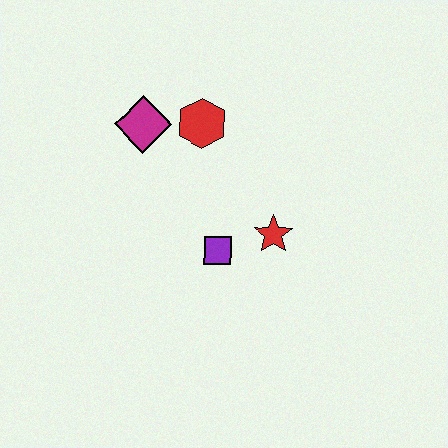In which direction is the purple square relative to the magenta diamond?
The purple square is below the magenta diamond.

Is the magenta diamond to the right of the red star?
No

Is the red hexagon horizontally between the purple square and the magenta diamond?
Yes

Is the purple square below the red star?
Yes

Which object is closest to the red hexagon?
The magenta diamond is closest to the red hexagon.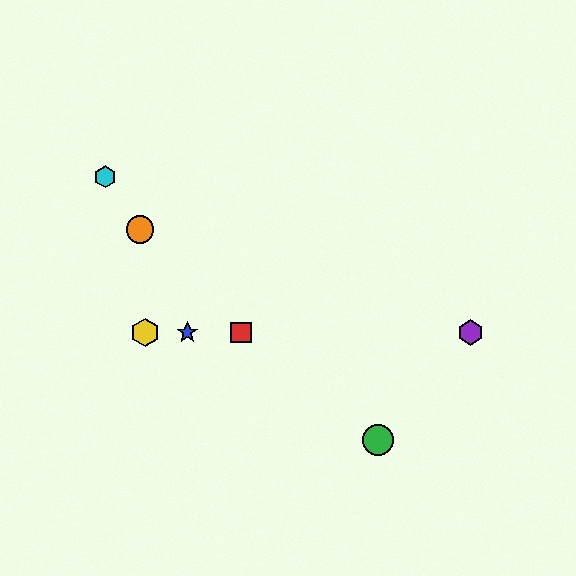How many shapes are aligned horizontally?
4 shapes (the red square, the blue star, the yellow hexagon, the purple hexagon) are aligned horizontally.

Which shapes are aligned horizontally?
The red square, the blue star, the yellow hexagon, the purple hexagon are aligned horizontally.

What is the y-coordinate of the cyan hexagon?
The cyan hexagon is at y≈177.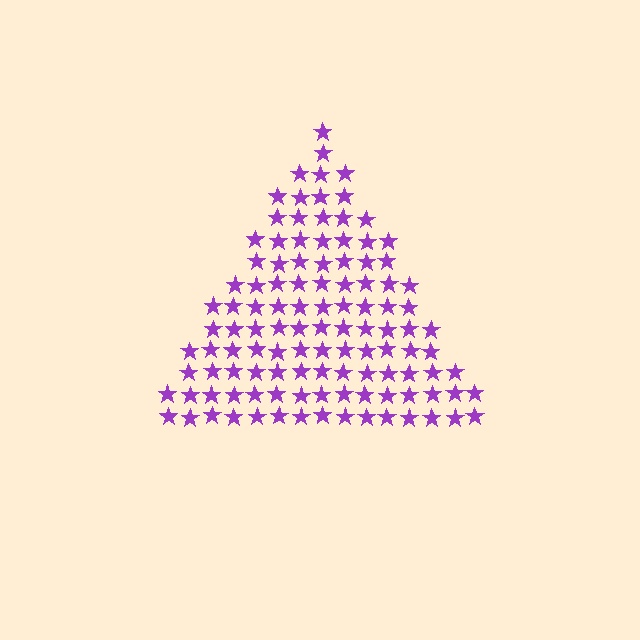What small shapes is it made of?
It is made of small stars.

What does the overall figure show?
The overall figure shows a triangle.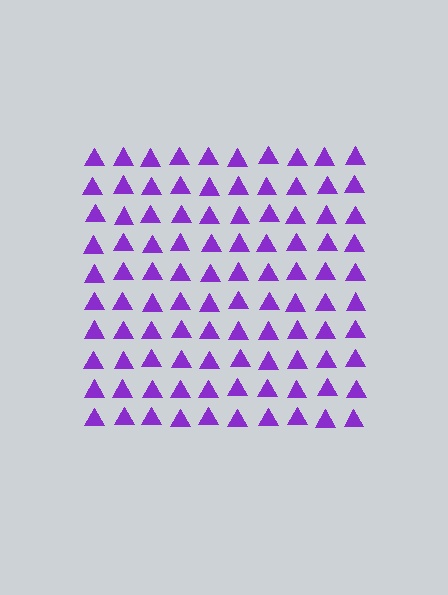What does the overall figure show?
The overall figure shows a square.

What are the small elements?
The small elements are triangles.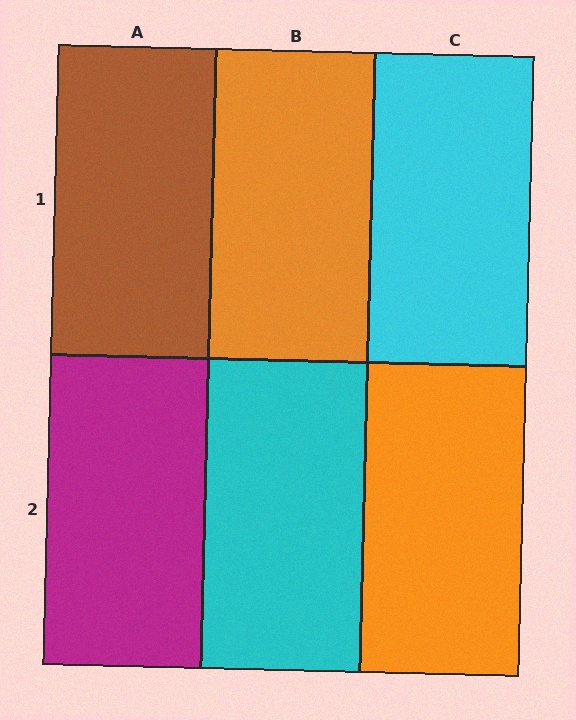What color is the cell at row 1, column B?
Orange.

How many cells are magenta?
1 cell is magenta.